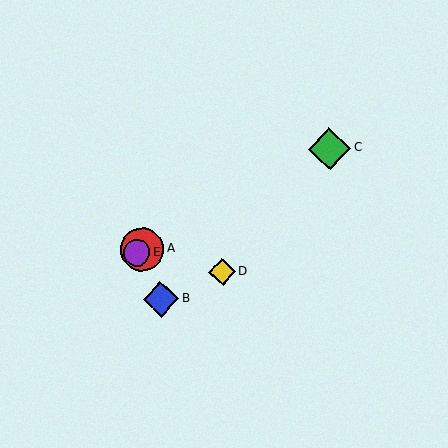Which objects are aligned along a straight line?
Objects A, C, E are aligned along a straight line.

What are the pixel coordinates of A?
Object A is at (142, 250).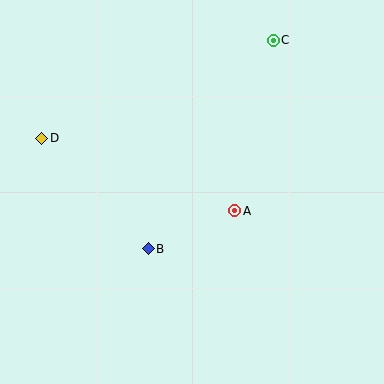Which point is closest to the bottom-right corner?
Point A is closest to the bottom-right corner.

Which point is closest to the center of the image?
Point A at (235, 211) is closest to the center.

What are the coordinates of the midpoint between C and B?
The midpoint between C and B is at (211, 145).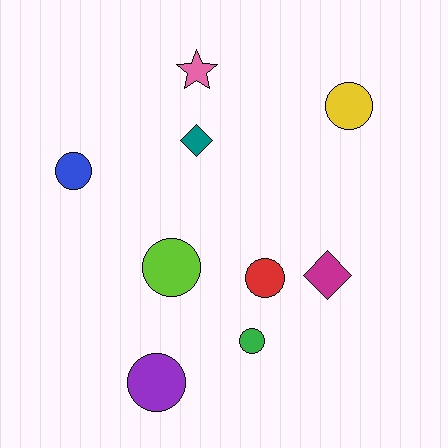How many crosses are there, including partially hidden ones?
There are no crosses.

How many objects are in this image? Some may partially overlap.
There are 9 objects.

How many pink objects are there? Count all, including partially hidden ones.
There is 1 pink object.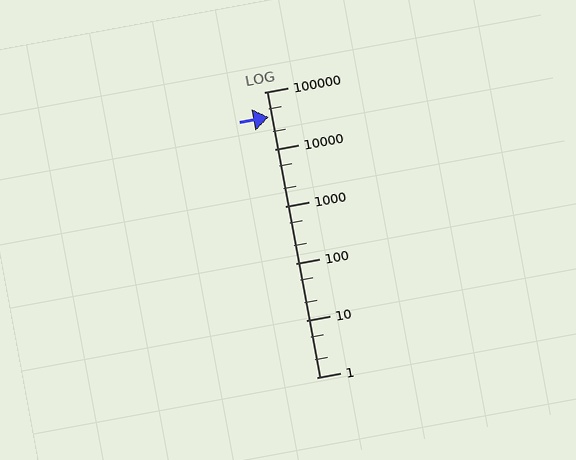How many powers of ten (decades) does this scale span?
The scale spans 5 decades, from 1 to 100000.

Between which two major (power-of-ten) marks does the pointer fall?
The pointer is between 10000 and 100000.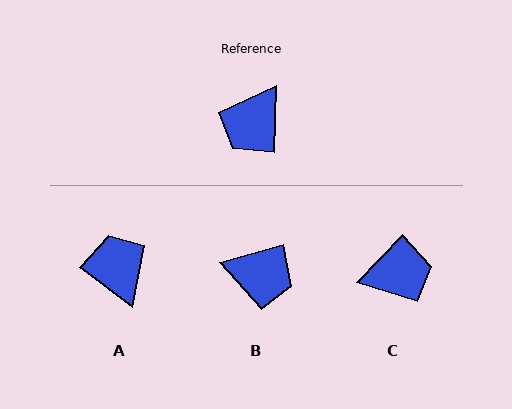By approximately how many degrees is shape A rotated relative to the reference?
Approximately 126 degrees clockwise.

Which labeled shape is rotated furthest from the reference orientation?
C, about 138 degrees away.